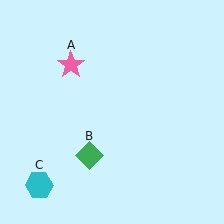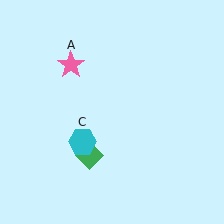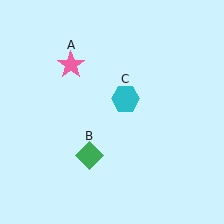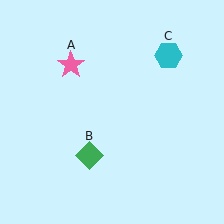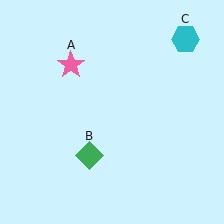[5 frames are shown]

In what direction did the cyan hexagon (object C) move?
The cyan hexagon (object C) moved up and to the right.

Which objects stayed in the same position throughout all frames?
Pink star (object A) and green diamond (object B) remained stationary.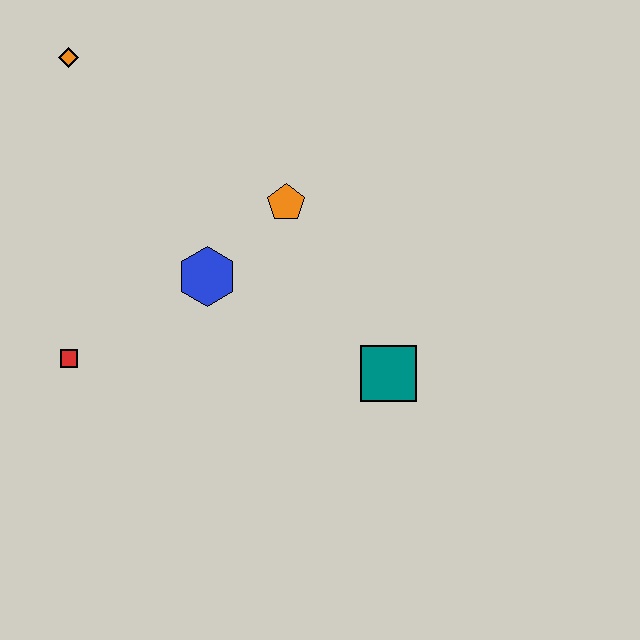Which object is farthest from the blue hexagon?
The orange diamond is farthest from the blue hexagon.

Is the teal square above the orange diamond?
No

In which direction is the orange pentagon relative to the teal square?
The orange pentagon is above the teal square.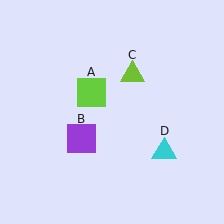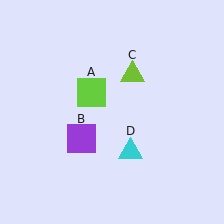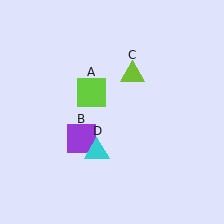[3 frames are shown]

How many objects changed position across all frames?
1 object changed position: cyan triangle (object D).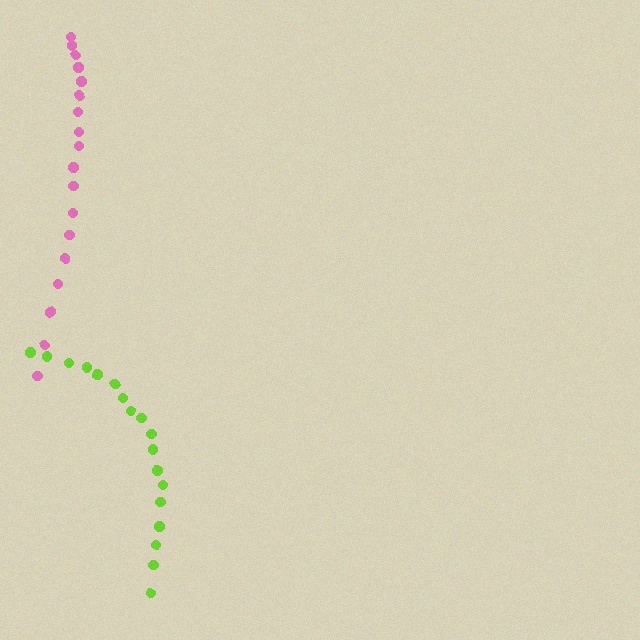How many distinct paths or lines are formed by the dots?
There are 2 distinct paths.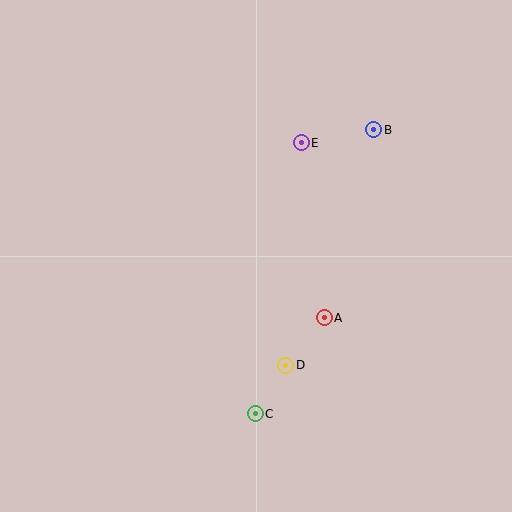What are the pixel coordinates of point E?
Point E is at (301, 143).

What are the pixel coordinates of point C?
Point C is at (255, 414).